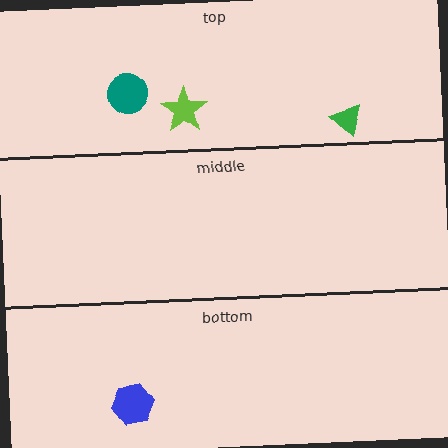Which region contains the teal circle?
The top region.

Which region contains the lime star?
The top region.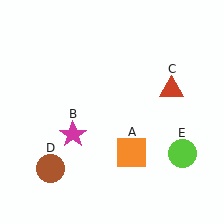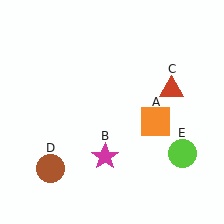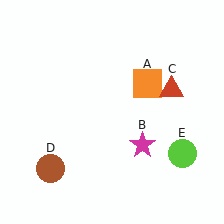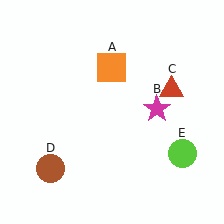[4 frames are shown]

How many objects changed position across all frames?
2 objects changed position: orange square (object A), magenta star (object B).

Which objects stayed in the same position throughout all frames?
Red triangle (object C) and brown circle (object D) and lime circle (object E) remained stationary.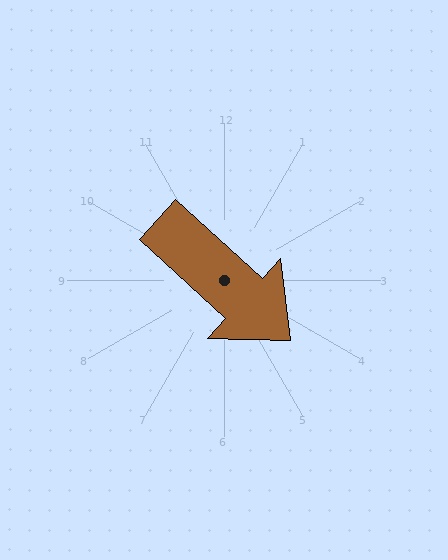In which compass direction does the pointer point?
Southeast.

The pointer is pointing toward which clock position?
Roughly 4 o'clock.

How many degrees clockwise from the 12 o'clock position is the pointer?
Approximately 132 degrees.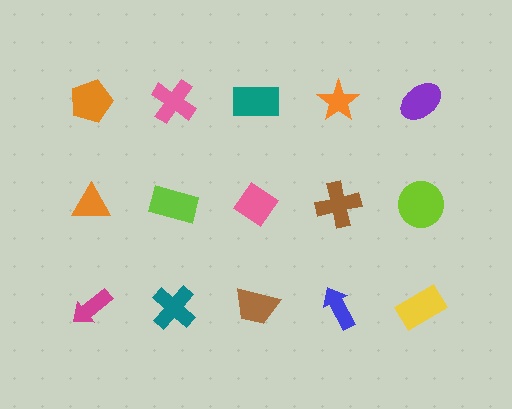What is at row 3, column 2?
A teal cross.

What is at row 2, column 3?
A pink diamond.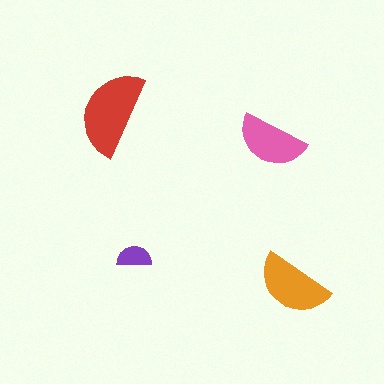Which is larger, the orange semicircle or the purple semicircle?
The orange one.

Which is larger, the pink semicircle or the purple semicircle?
The pink one.